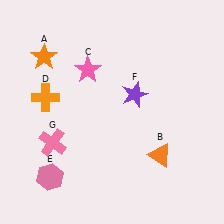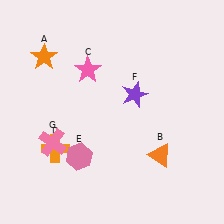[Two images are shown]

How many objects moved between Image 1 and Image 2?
2 objects moved between the two images.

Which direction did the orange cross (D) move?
The orange cross (D) moved down.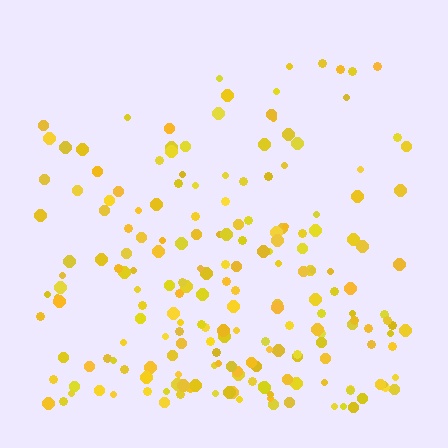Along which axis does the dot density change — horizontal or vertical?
Vertical.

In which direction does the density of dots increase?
From top to bottom, with the bottom side densest.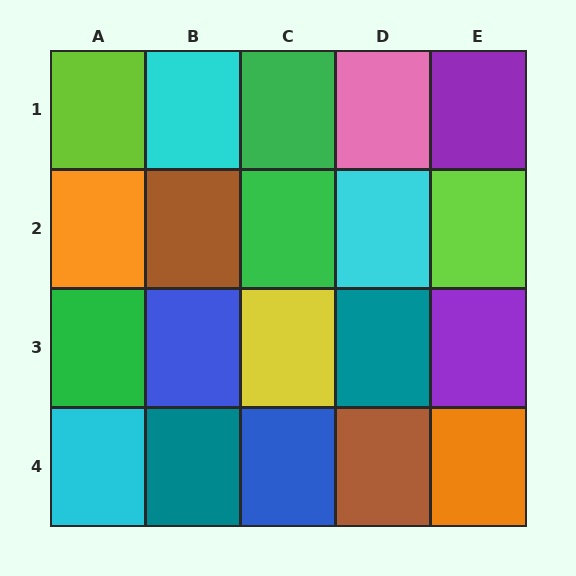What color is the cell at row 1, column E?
Purple.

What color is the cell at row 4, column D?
Brown.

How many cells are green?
3 cells are green.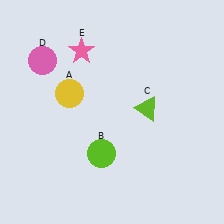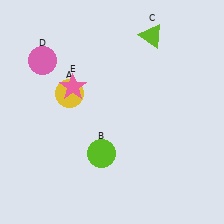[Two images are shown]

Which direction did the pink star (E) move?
The pink star (E) moved down.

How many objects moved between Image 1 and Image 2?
2 objects moved between the two images.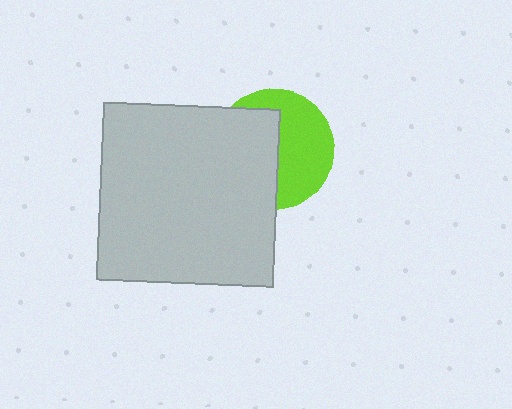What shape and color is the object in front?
The object in front is a light gray square.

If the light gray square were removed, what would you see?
You would see the complete lime circle.